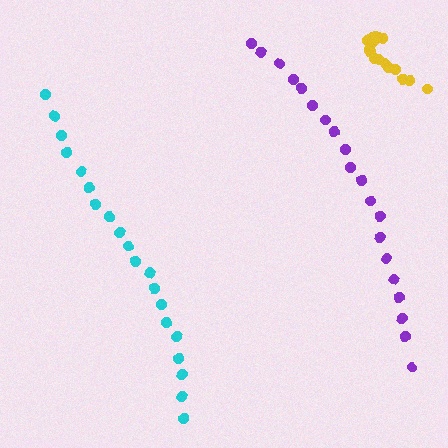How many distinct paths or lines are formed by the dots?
There are 3 distinct paths.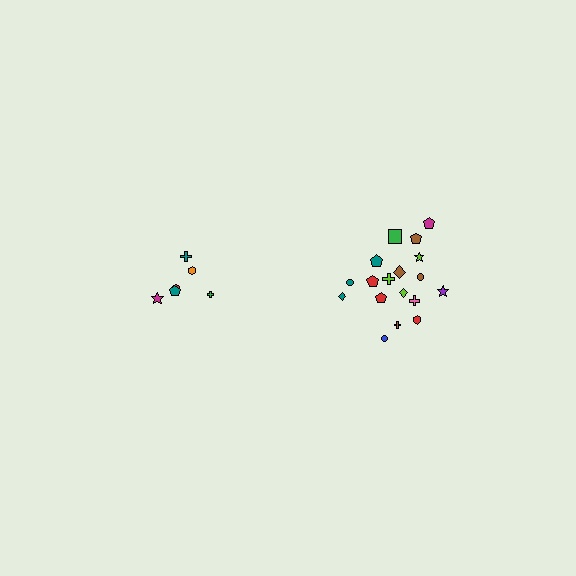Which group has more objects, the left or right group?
The right group.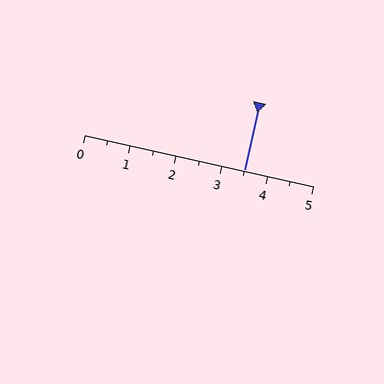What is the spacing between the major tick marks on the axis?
The major ticks are spaced 1 apart.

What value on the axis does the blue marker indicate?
The marker indicates approximately 3.5.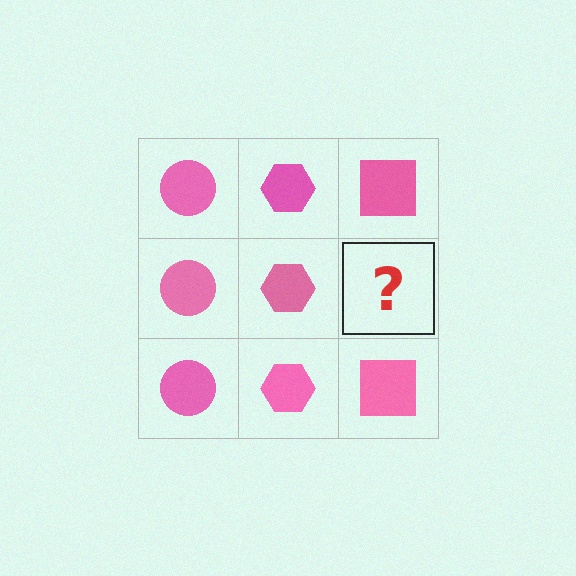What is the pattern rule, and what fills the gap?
The rule is that each column has a consistent shape. The gap should be filled with a pink square.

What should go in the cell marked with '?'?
The missing cell should contain a pink square.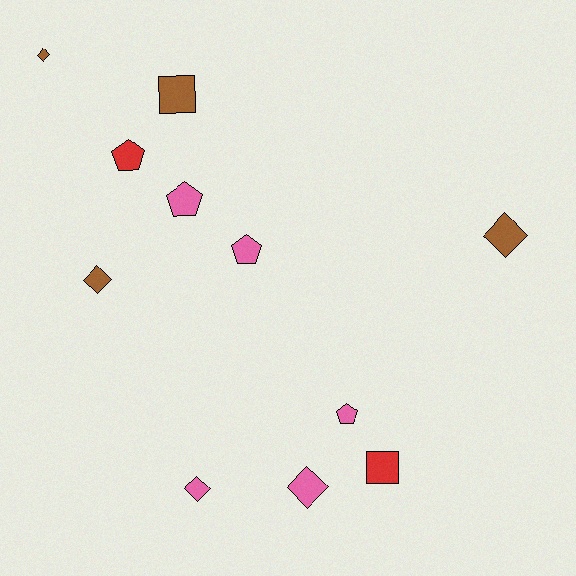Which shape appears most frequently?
Diamond, with 5 objects.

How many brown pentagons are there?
There are no brown pentagons.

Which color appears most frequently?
Pink, with 5 objects.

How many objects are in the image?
There are 11 objects.